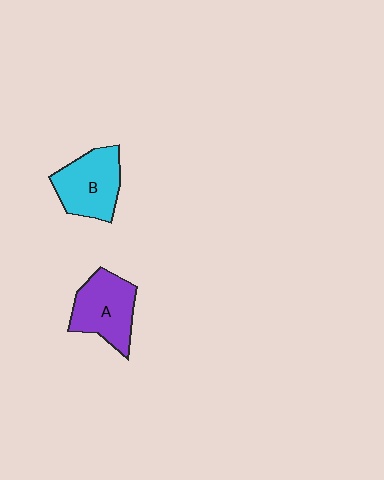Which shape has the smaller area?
Shape B (cyan).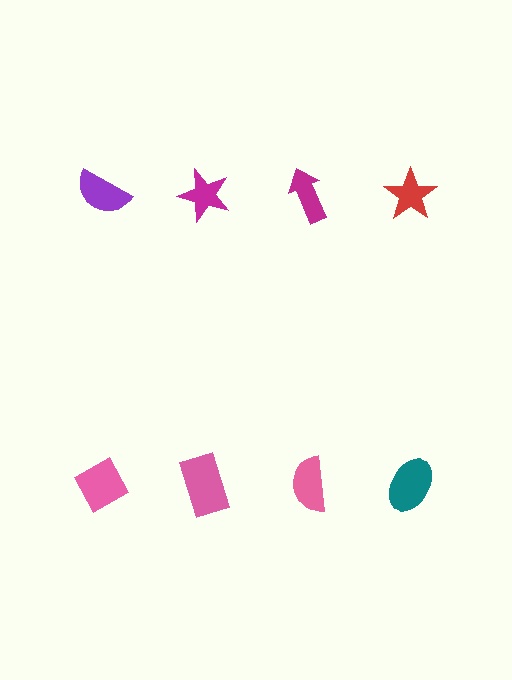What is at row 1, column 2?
A magenta star.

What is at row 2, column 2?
A pink rectangle.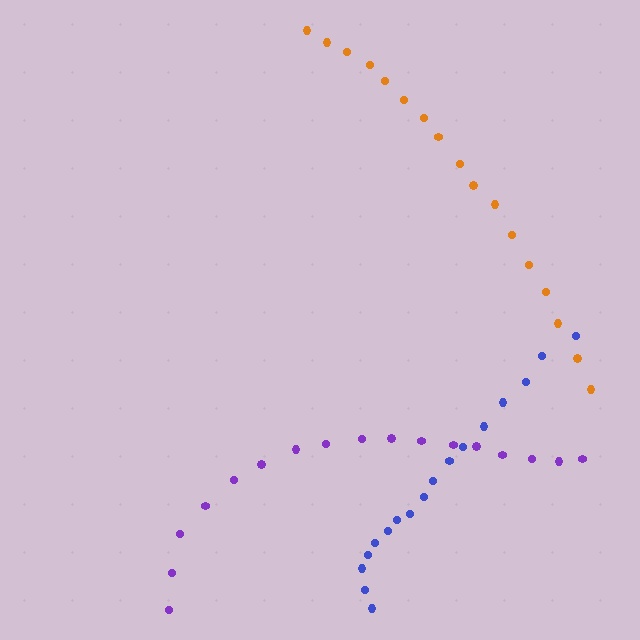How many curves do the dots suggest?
There are 3 distinct paths.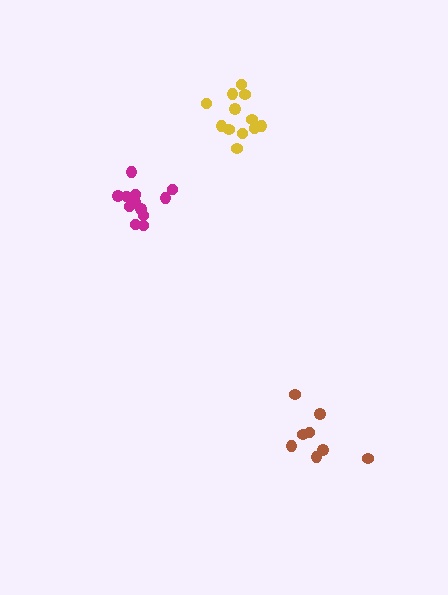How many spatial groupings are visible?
There are 3 spatial groupings.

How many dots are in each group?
Group 1: 12 dots, Group 2: 8 dots, Group 3: 12 dots (32 total).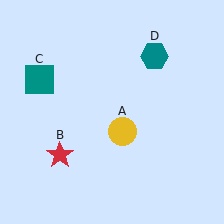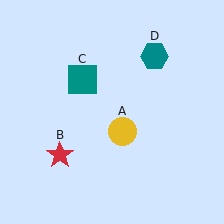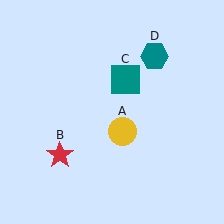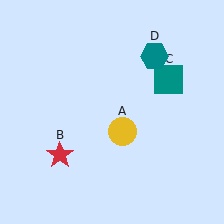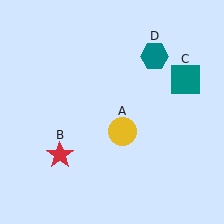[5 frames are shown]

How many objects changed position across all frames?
1 object changed position: teal square (object C).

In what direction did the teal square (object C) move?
The teal square (object C) moved right.